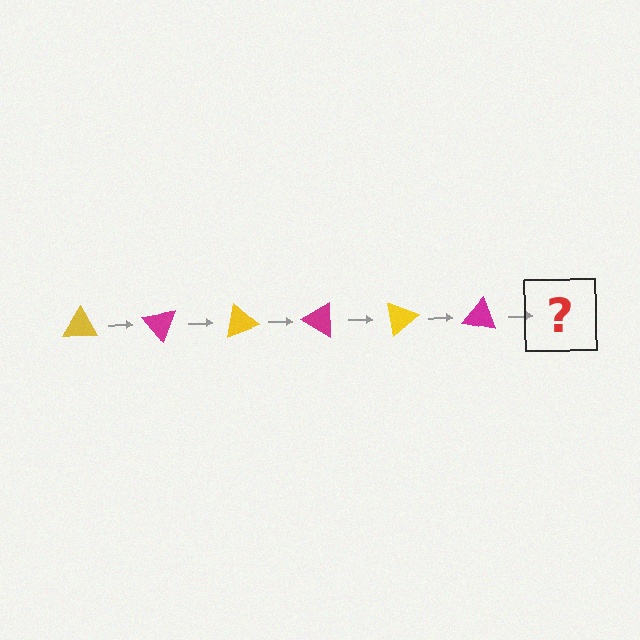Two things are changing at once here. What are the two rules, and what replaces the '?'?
The two rules are that it rotates 50 degrees each step and the color cycles through yellow and magenta. The '?' should be a yellow triangle, rotated 300 degrees from the start.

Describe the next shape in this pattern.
It should be a yellow triangle, rotated 300 degrees from the start.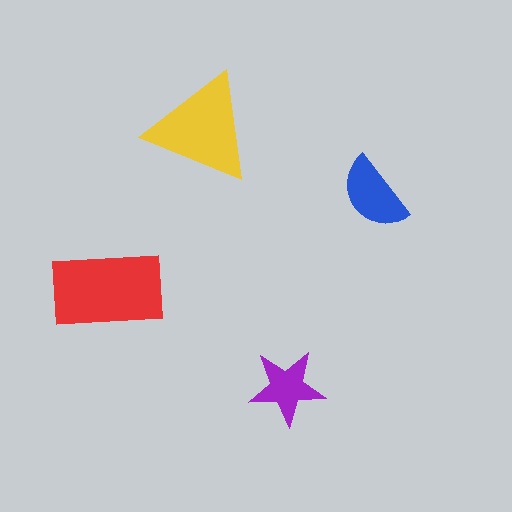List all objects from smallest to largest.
The purple star, the blue semicircle, the yellow triangle, the red rectangle.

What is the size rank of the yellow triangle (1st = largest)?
2nd.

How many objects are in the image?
There are 4 objects in the image.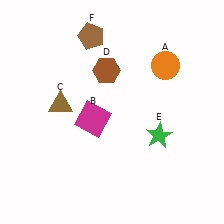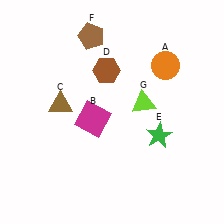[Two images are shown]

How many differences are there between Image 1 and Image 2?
There is 1 difference between the two images.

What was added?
A lime triangle (G) was added in Image 2.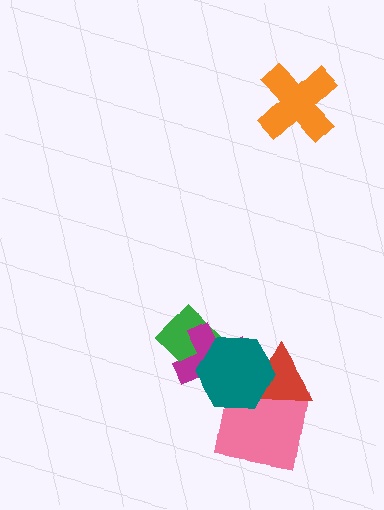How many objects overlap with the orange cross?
0 objects overlap with the orange cross.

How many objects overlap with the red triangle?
2 objects overlap with the red triangle.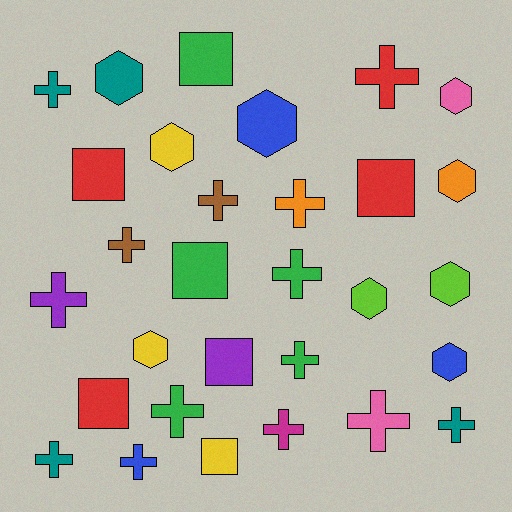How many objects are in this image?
There are 30 objects.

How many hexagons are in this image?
There are 9 hexagons.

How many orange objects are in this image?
There are 2 orange objects.